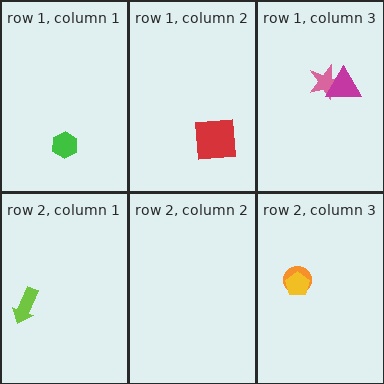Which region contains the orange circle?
The row 2, column 3 region.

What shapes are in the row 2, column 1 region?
The lime arrow.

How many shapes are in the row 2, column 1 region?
1.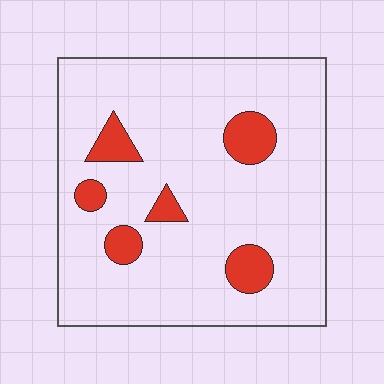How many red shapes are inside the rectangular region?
6.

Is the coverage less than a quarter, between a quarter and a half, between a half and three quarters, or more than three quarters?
Less than a quarter.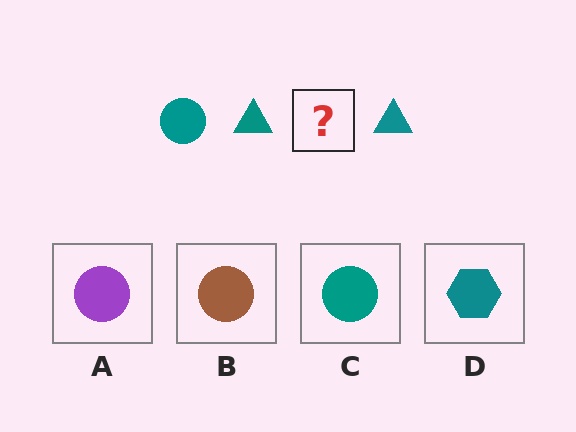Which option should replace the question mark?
Option C.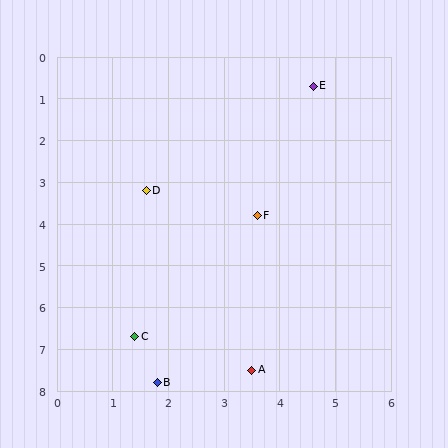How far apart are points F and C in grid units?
Points F and C are about 3.6 grid units apart.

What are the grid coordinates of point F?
Point F is at approximately (3.6, 3.8).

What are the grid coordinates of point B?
Point B is at approximately (1.8, 7.8).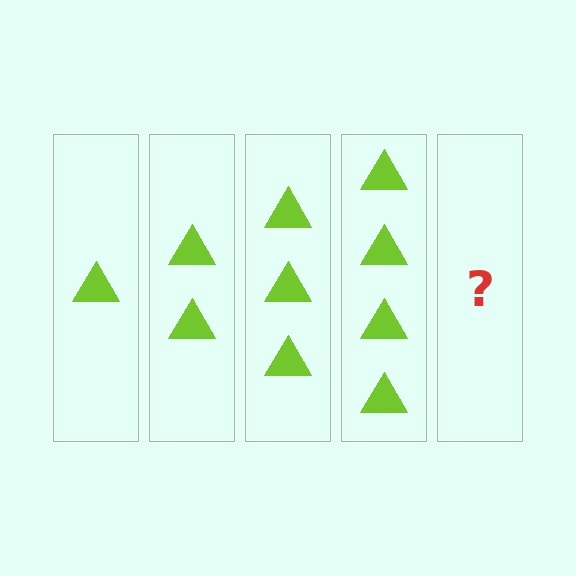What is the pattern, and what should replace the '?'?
The pattern is that each step adds one more triangle. The '?' should be 5 triangles.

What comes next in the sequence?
The next element should be 5 triangles.